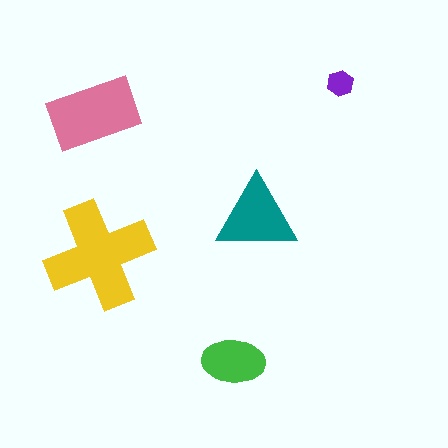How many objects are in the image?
There are 5 objects in the image.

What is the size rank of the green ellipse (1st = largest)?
4th.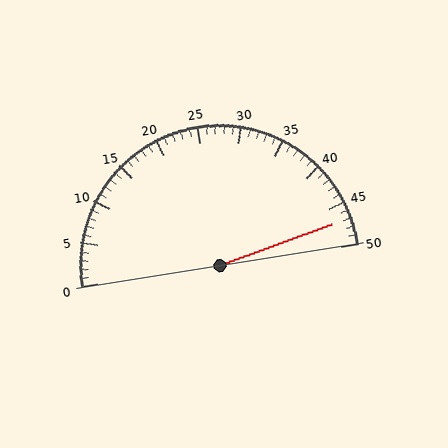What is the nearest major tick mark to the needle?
The nearest major tick mark is 45.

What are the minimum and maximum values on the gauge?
The gauge ranges from 0 to 50.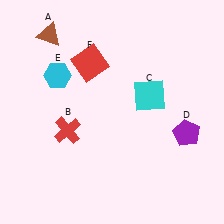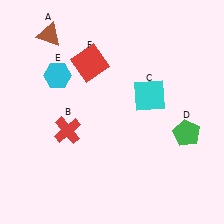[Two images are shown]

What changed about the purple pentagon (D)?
In Image 1, D is purple. In Image 2, it changed to green.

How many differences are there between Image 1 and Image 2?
There is 1 difference between the two images.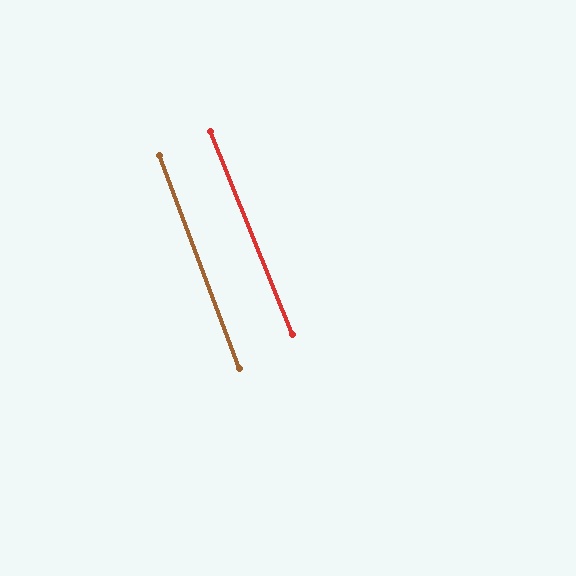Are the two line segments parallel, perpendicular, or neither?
Parallel — their directions differ by only 1.3°.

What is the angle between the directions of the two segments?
Approximately 1 degree.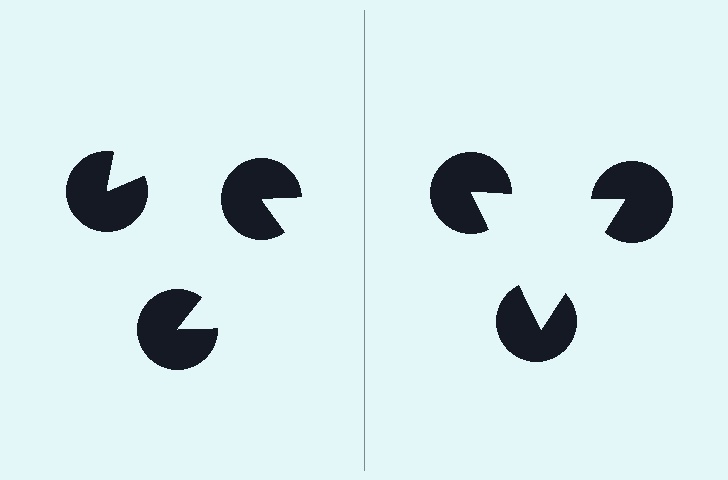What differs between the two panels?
The pac-man discs are positioned identically on both sides; only the wedge orientations differ. On the right they align to a triangle; on the left they are misaligned.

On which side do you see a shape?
An illusory triangle appears on the right side. On the left side the wedge cuts are rotated, so no coherent shape forms.